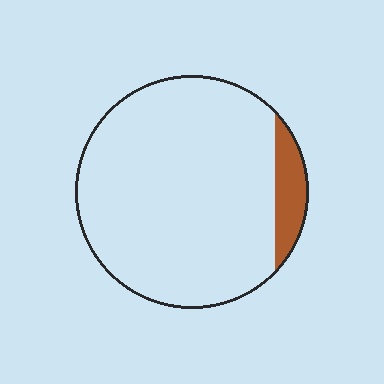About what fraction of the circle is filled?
About one tenth (1/10).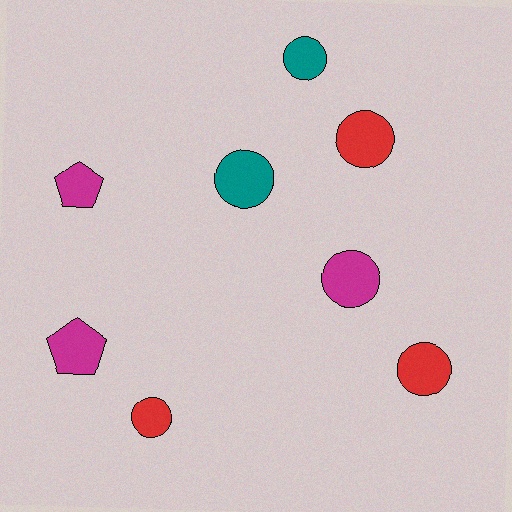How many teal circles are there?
There are 2 teal circles.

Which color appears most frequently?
Red, with 3 objects.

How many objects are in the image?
There are 8 objects.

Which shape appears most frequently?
Circle, with 6 objects.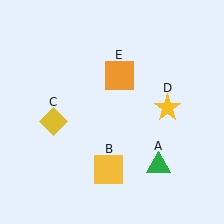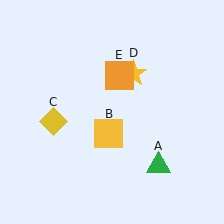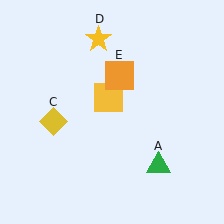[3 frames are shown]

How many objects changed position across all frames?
2 objects changed position: yellow square (object B), yellow star (object D).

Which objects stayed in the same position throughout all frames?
Green triangle (object A) and yellow diamond (object C) and orange square (object E) remained stationary.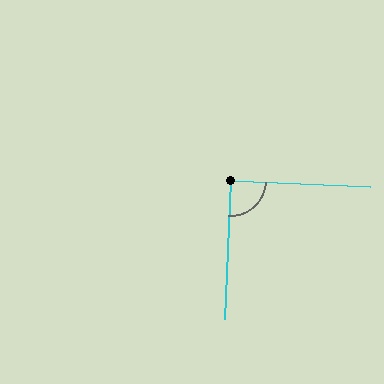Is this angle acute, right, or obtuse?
It is approximately a right angle.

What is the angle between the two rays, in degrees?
Approximately 90 degrees.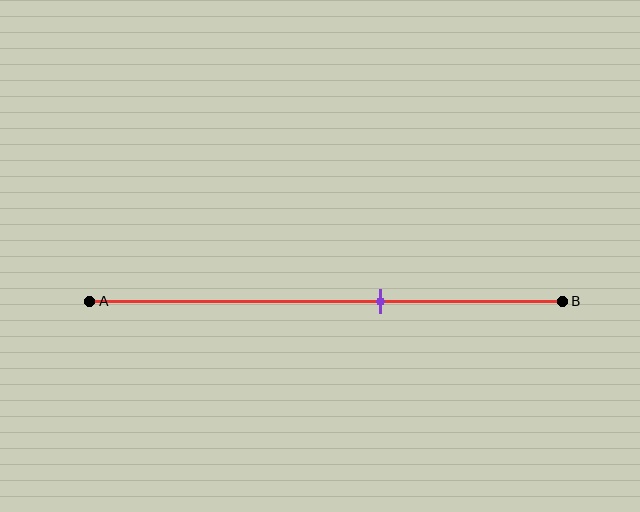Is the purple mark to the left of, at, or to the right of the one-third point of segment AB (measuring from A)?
The purple mark is to the right of the one-third point of segment AB.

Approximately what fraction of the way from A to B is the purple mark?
The purple mark is approximately 60% of the way from A to B.